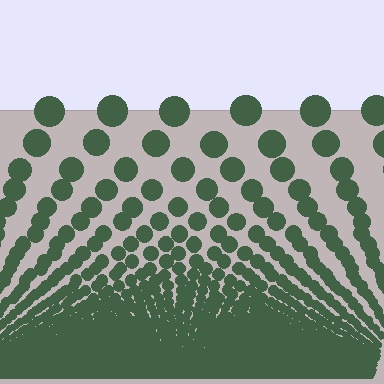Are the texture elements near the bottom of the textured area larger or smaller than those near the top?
Smaller. The gradient is inverted — elements near the bottom are smaller and denser.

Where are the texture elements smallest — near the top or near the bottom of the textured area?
Near the bottom.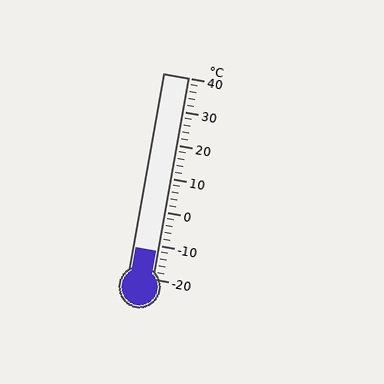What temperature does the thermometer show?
The thermometer shows approximately -12°C.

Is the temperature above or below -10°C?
The temperature is below -10°C.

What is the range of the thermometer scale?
The thermometer scale ranges from -20°C to 40°C.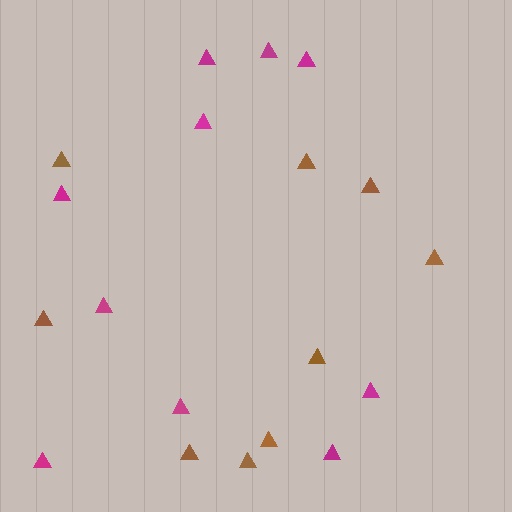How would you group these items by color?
There are 2 groups: one group of brown triangles (9) and one group of magenta triangles (10).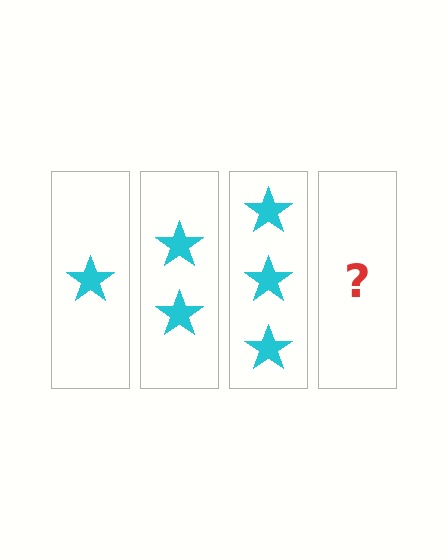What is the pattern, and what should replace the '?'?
The pattern is that each step adds one more star. The '?' should be 4 stars.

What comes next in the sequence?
The next element should be 4 stars.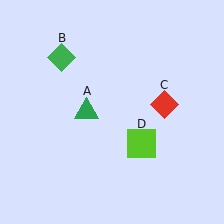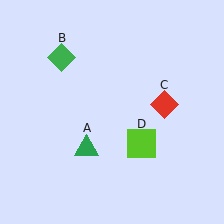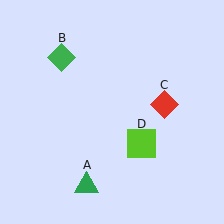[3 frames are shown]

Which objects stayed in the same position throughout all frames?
Green diamond (object B) and red diamond (object C) and lime square (object D) remained stationary.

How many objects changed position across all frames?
1 object changed position: green triangle (object A).